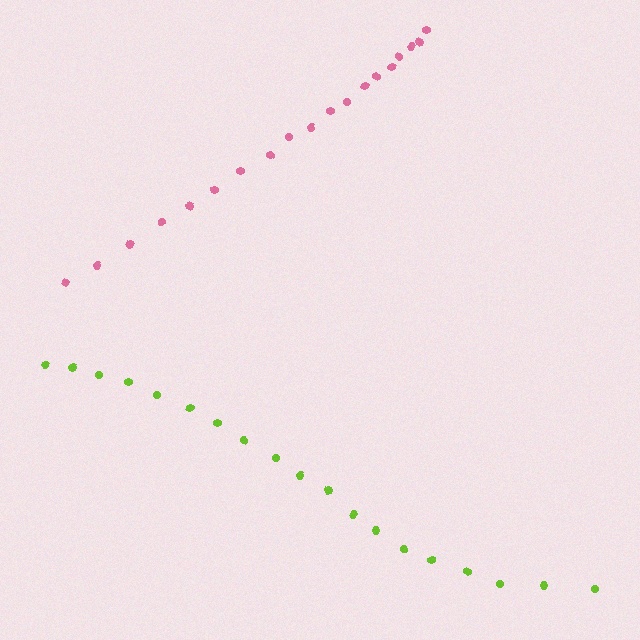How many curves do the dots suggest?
There are 2 distinct paths.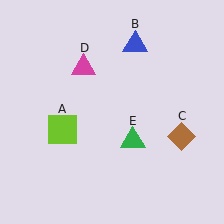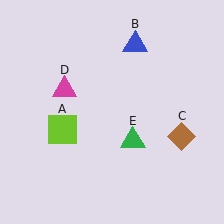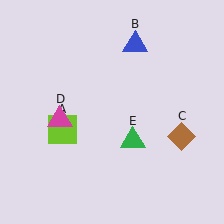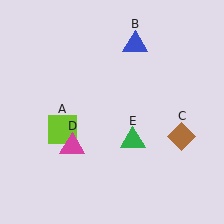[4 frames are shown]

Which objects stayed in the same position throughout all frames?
Lime square (object A) and blue triangle (object B) and brown diamond (object C) and green triangle (object E) remained stationary.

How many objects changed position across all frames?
1 object changed position: magenta triangle (object D).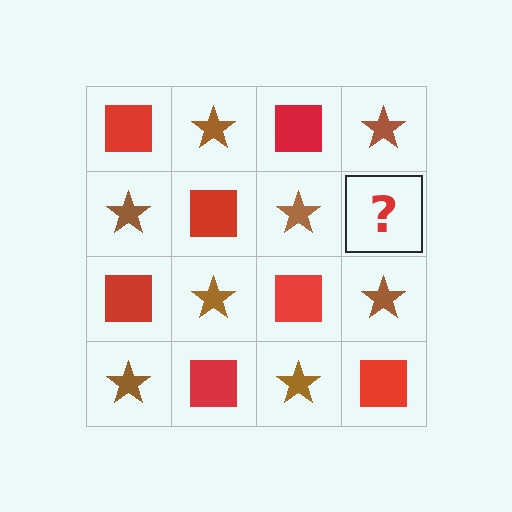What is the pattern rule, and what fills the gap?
The rule is that it alternates red square and brown star in a checkerboard pattern. The gap should be filled with a red square.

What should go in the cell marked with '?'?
The missing cell should contain a red square.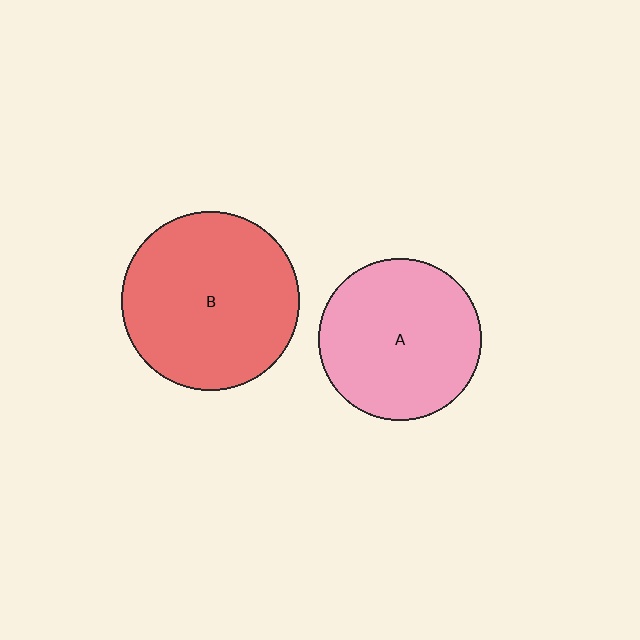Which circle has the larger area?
Circle B (red).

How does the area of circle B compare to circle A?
Approximately 1.2 times.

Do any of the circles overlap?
No, none of the circles overlap.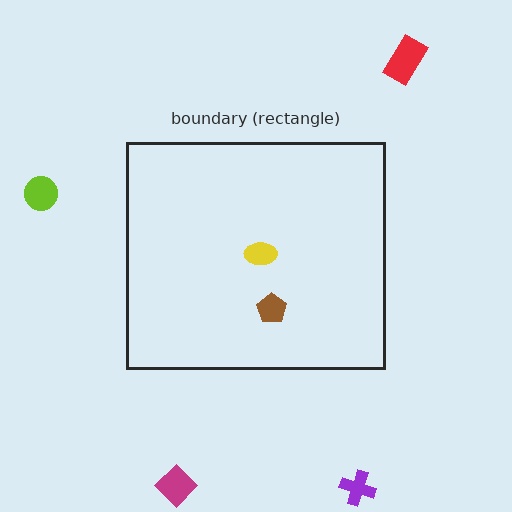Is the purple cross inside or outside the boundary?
Outside.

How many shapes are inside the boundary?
2 inside, 4 outside.